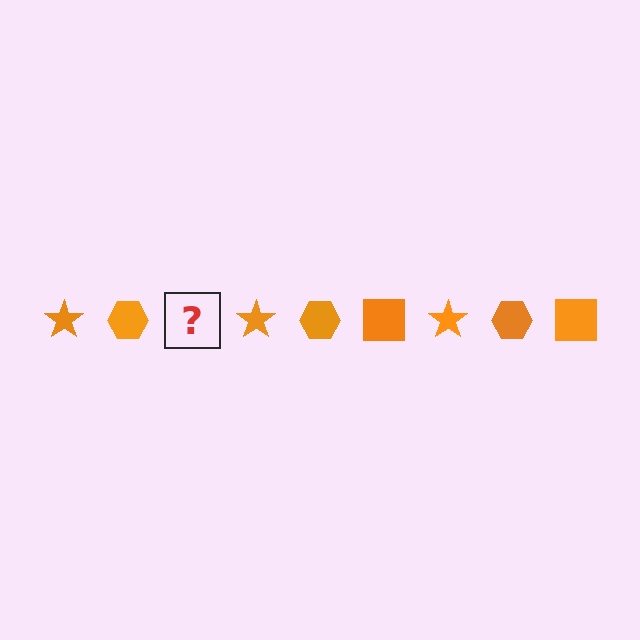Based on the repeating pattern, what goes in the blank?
The blank should be an orange square.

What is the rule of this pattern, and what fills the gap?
The rule is that the pattern cycles through star, hexagon, square shapes in orange. The gap should be filled with an orange square.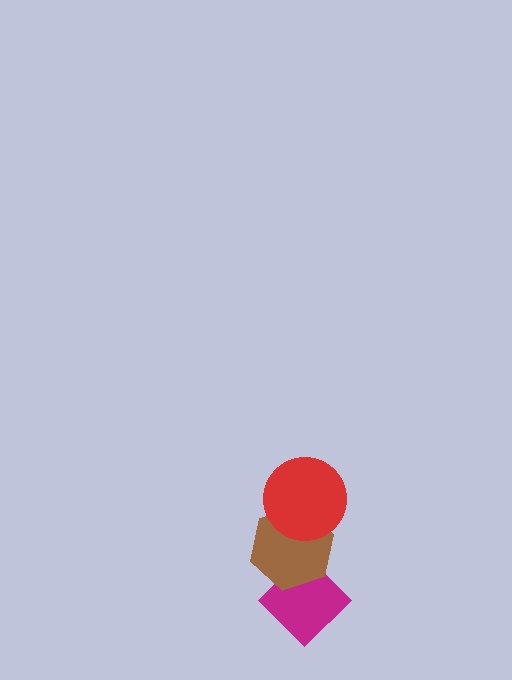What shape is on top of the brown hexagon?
The red circle is on top of the brown hexagon.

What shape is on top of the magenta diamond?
The brown hexagon is on top of the magenta diamond.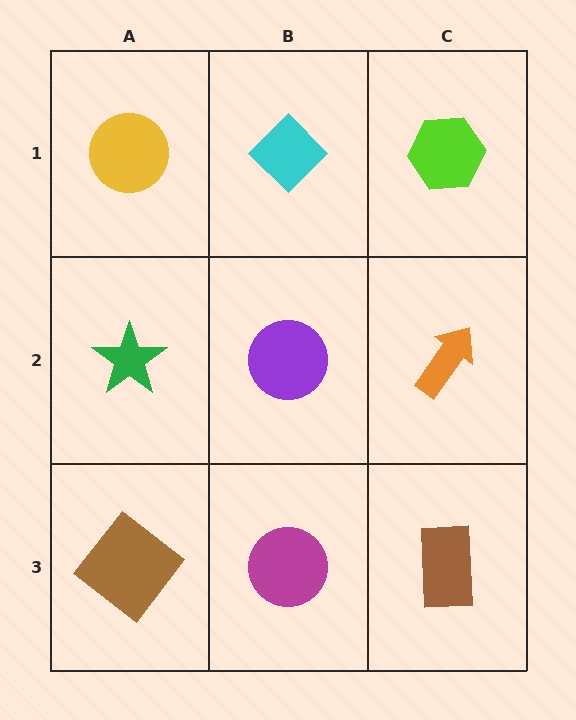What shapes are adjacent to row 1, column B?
A purple circle (row 2, column B), a yellow circle (row 1, column A), a lime hexagon (row 1, column C).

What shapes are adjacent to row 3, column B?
A purple circle (row 2, column B), a brown diamond (row 3, column A), a brown rectangle (row 3, column C).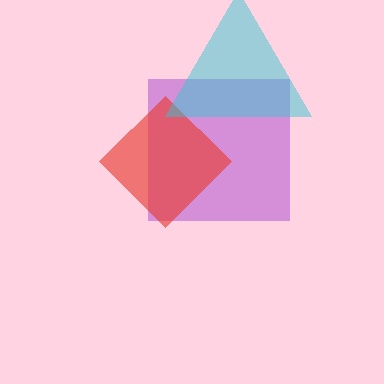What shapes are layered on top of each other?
The layered shapes are: a purple square, a red diamond, a cyan triangle.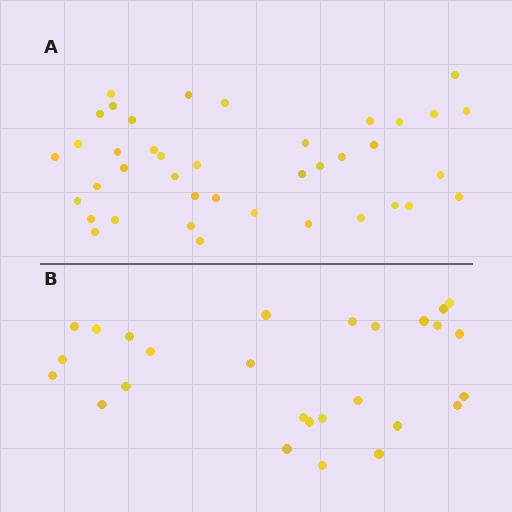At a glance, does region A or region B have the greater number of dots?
Region A (the top region) has more dots.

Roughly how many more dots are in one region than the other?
Region A has approximately 15 more dots than region B.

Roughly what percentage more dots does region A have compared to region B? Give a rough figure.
About 50% more.